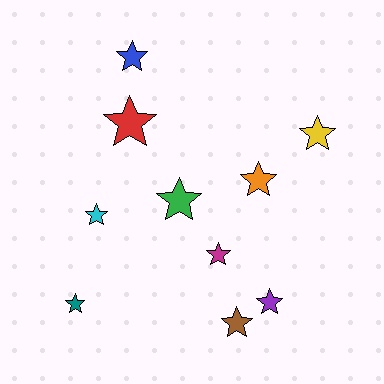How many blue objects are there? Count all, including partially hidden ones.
There is 1 blue object.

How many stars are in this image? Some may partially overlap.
There are 10 stars.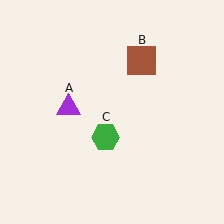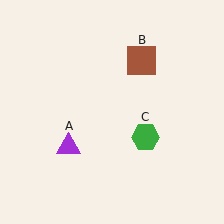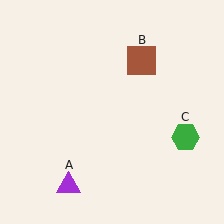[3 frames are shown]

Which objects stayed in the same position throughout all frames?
Brown square (object B) remained stationary.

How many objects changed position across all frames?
2 objects changed position: purple triangle (object A), green hexagon (object C).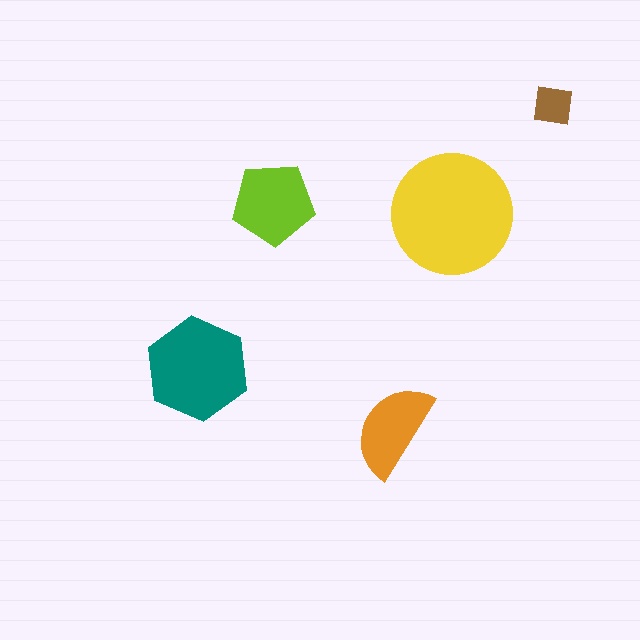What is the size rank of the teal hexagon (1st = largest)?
2nd.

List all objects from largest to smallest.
The yellow circle, the teal hexagon, the lime pentagon, the orange semicircle, the brown square.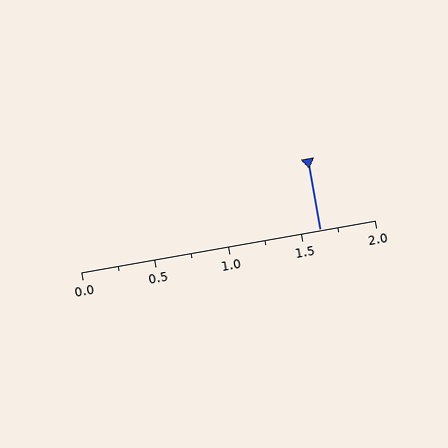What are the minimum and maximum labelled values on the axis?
The axis runs from 0.0 to 2.0.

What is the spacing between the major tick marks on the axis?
The major ticks are spaced 0.5 apart.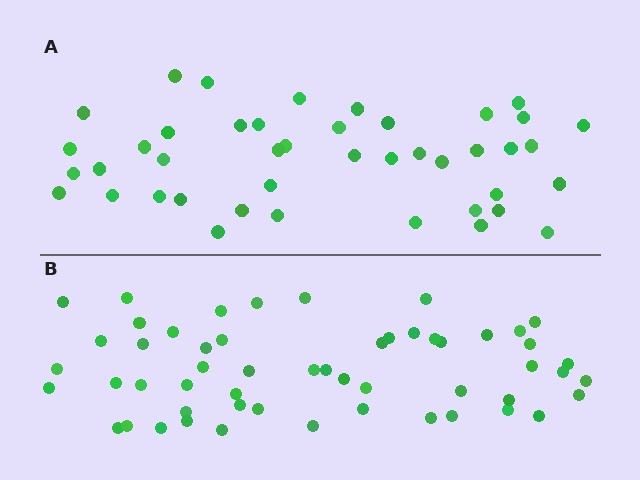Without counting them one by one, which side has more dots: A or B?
Region B (the bottom region) has more dots.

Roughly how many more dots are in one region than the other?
Region B has roughly 12 or so more dots than region A.